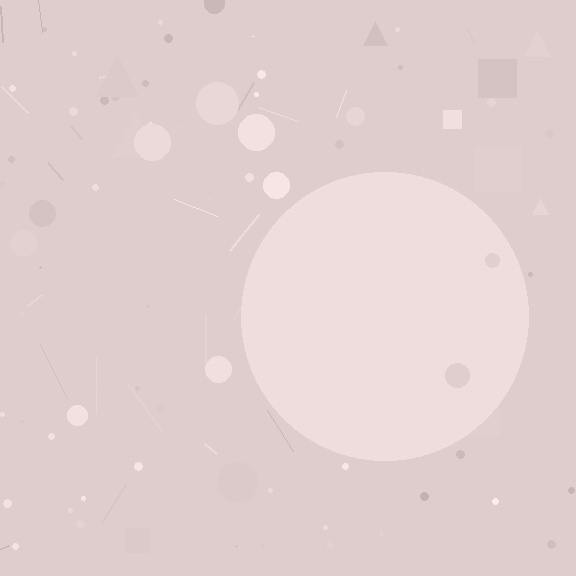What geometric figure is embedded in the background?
A circle is embedded in the background.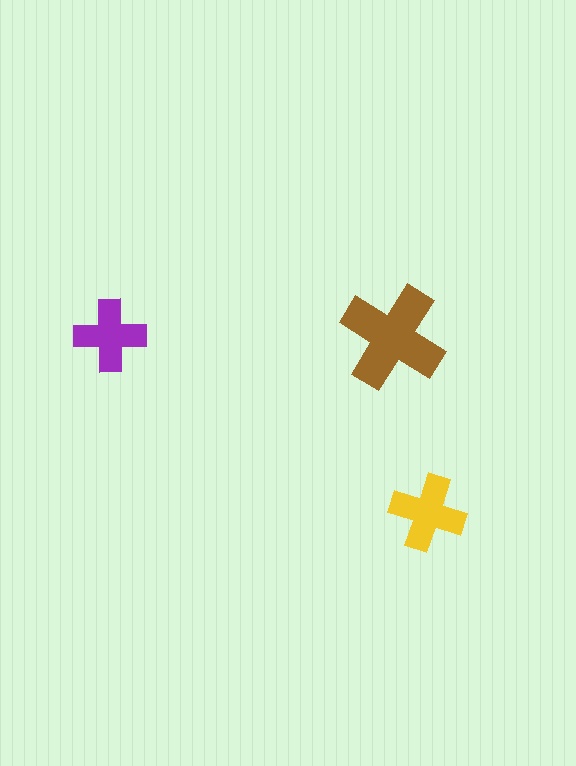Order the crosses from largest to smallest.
the brown one, the yellow one, the purple one.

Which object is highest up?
The purple cross is topmost.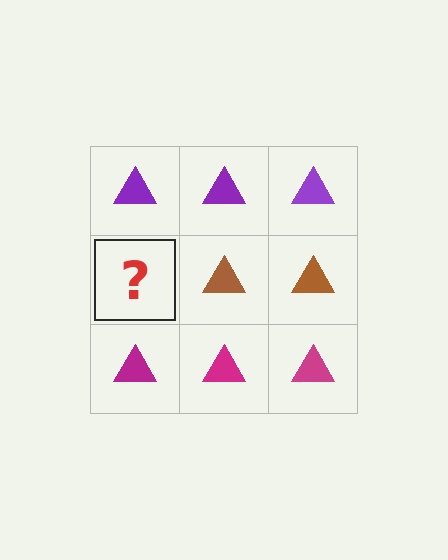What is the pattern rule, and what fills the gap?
The rule is that each row has a consistent color. The gap should be filled with a brown triangle.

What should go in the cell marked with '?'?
The missing cell should contain a brown triangle.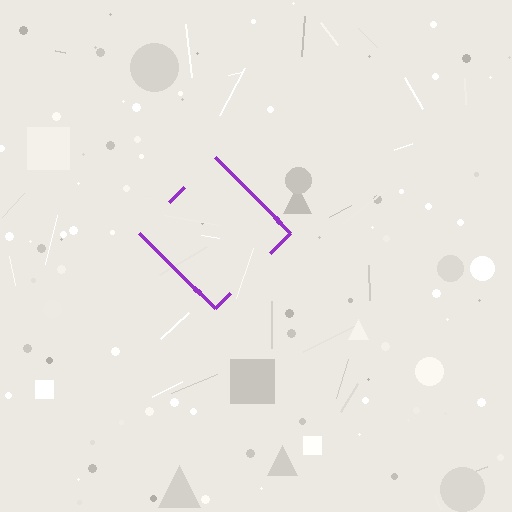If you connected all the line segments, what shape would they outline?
They would outline a diamond.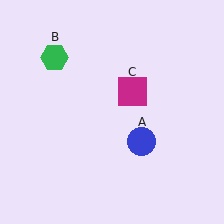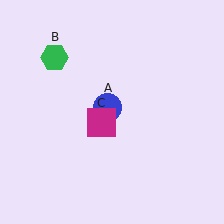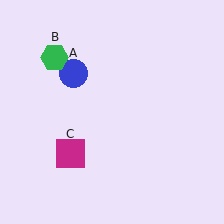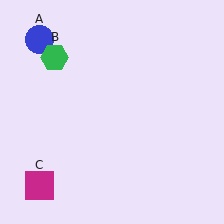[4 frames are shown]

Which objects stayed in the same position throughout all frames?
Green hexagon (object B) remained stationary.